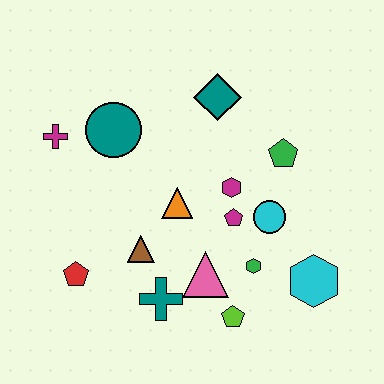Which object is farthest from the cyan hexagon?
The magenta cross is farthest from the cyan hexagon.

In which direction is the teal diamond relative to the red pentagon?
The teal diamond is above the red pentagon.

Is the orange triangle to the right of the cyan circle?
No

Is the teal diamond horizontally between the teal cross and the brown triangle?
No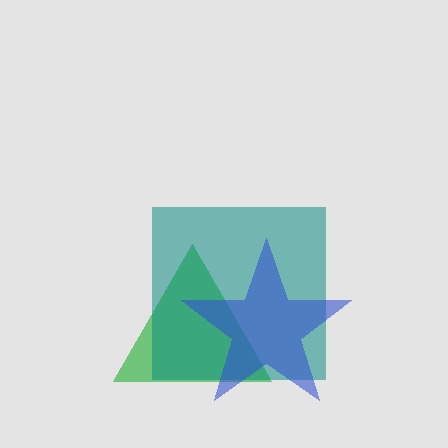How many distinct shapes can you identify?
There are 3 distinct shapes: a green triangle, a teal square, a blue star.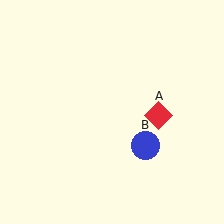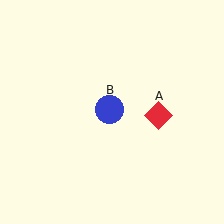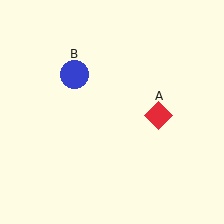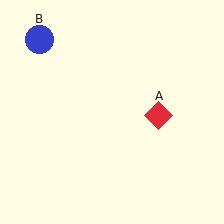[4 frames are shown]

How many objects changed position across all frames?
1 object changed position: blue circle (object B).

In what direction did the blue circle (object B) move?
The blue circle (object B) moved up and to the left.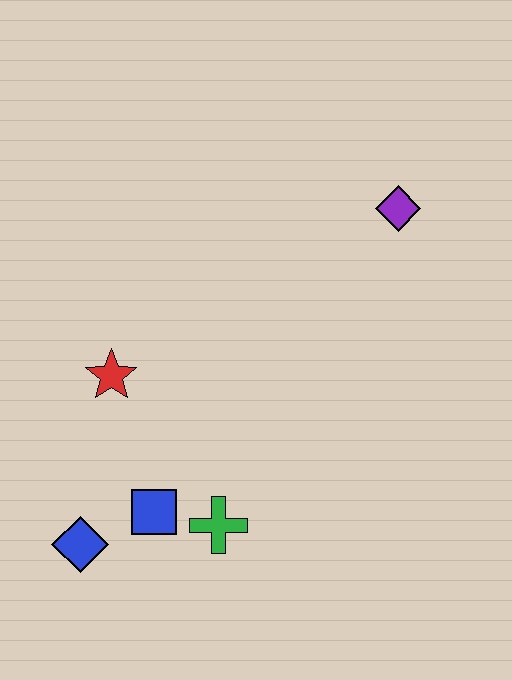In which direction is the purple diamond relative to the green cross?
The purple diamond is above the green cross.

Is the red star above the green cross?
Yes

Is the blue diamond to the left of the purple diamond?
Yes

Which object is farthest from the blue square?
The purple diamond is farthest from the blue square.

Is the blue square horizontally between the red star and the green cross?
Yes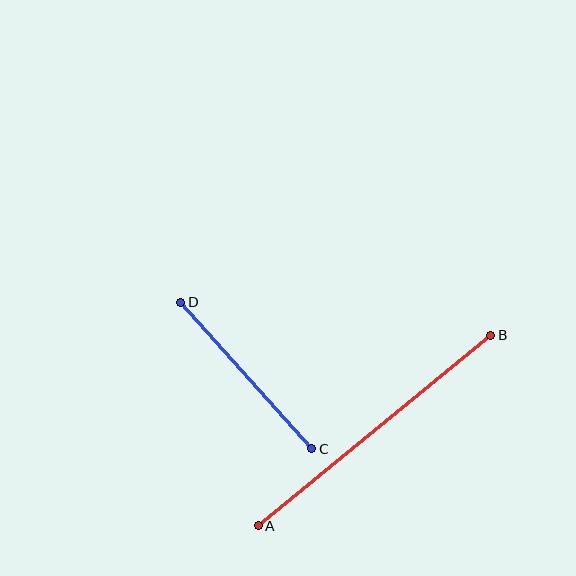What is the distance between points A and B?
The distance is approximately 300 pixels.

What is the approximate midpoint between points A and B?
The midpoint is at approximately (375, 431) pixels.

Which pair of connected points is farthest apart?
Points A and B are farthest apart.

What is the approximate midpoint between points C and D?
The midpoint is at approximately (246, 376) pixels.